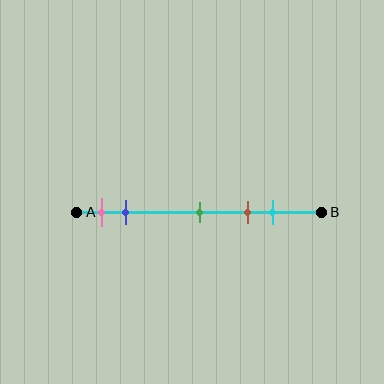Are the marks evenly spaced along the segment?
No, the marks are not evenly spaced.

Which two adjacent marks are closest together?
The pink and blue marks are the closest adjacent pair.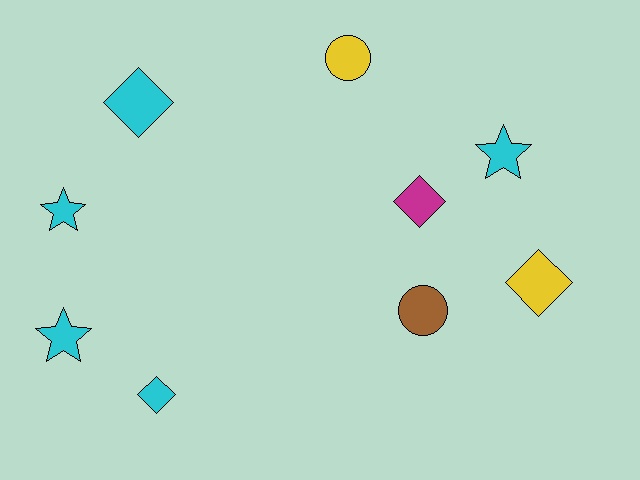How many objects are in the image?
There are 9 objects.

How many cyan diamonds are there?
There are 2 cyan diamonds.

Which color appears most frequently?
Cyan, with 5 objects.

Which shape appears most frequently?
Diamond, with 4 objects.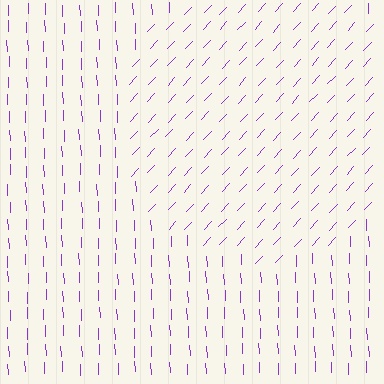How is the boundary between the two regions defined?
The boundary is defined purely by a change in line orientation (approximately 45 degrees difference). All lines are the same color and thickness.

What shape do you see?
I see a circle.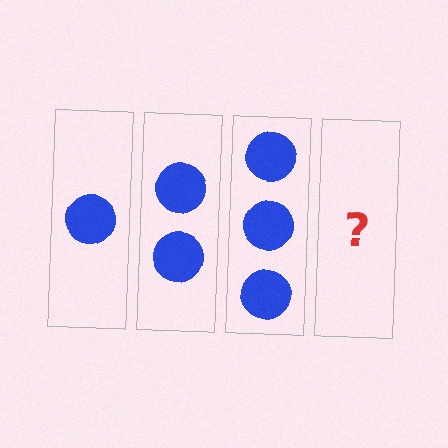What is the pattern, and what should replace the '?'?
The pattern is that each step adds one more circle. The '?' should be 4 circles.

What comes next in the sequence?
The next element should be 4 circles.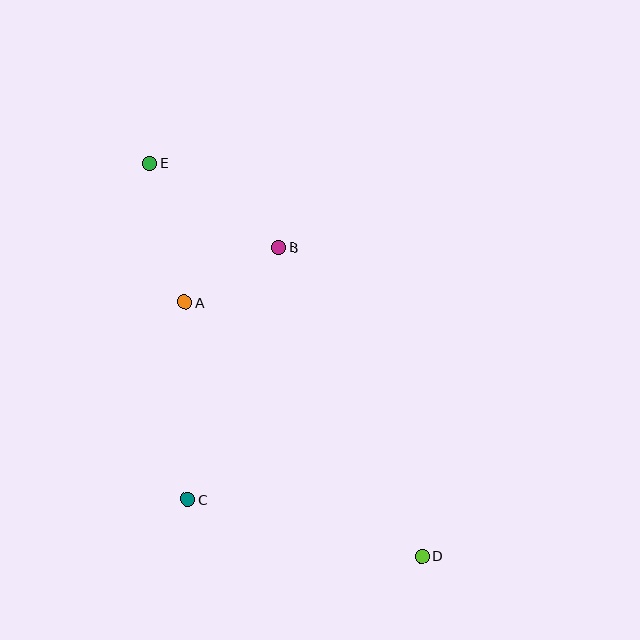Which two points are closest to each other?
Points A and B are closest to each other.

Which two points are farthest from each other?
Points D and E are farthest from each other.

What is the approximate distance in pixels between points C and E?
The distance between C and E is approximately 338 pixels.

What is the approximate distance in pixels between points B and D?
The distance between B and D is approximately 340 pixels.